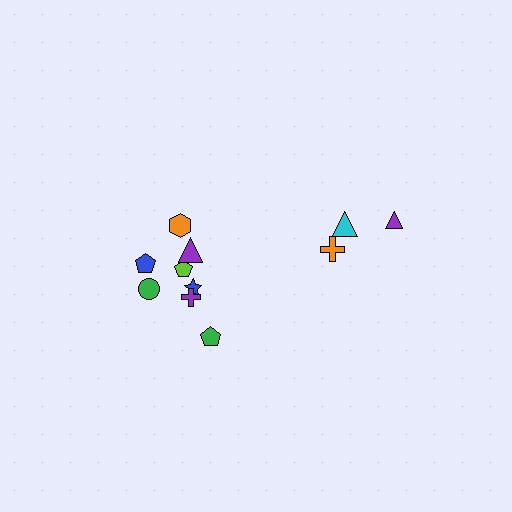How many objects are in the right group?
There are 3 objects.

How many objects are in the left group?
There are 8 objects.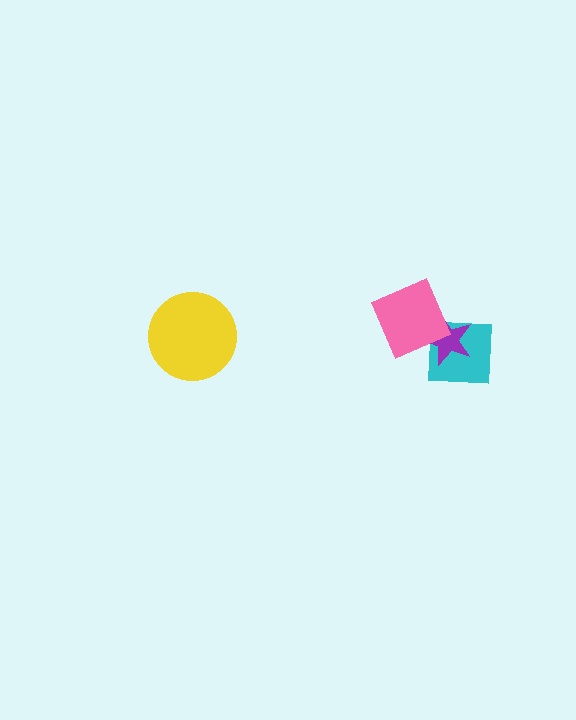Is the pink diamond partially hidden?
No, no other shape covers it.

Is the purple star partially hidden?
Yes, it is partially covered by another shape.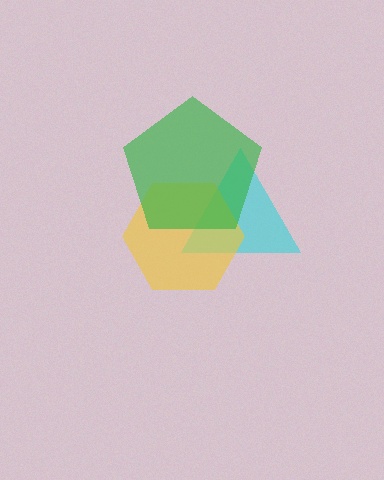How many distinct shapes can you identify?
There are 3 distinct shapes: a cyan triangle, a yellow hexagon, a green pentagon.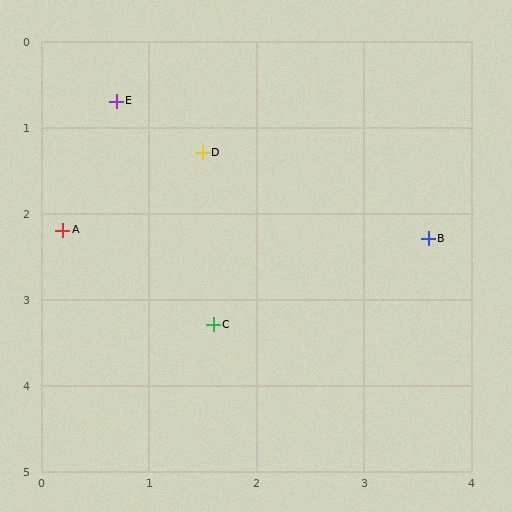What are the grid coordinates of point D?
Point D is at approximately (1.5, 1.3).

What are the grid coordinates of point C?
Point C is at approximately (1.6, 3.3).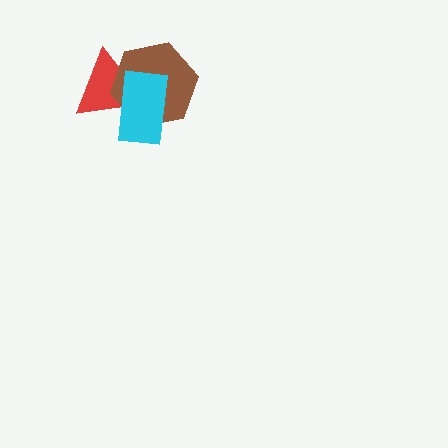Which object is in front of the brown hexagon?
The cyan rectangle is in front of the brown hexagon.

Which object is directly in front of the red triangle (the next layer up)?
The brown hexagon is directly in front of the red triangle.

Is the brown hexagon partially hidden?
Yes, it is partially covered by another shape.